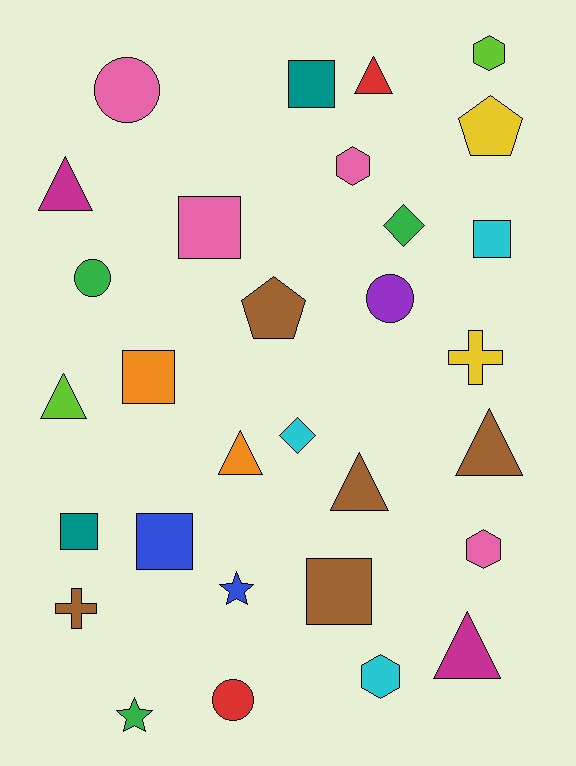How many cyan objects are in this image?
There are 3 cyan objects.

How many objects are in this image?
There are 30 objects.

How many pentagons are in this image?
There are 2 pentagons.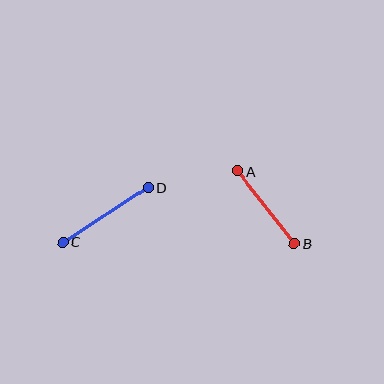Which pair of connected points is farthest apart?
Points C and D are farthest apart.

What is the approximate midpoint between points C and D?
The midpoint is at approximately (105, 215) pixels.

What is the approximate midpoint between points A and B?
The midpoint is at approximately (266, 207) pixels.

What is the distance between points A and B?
The distance is approximately 92 pixels.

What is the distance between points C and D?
The distance is approximately 101 pixels.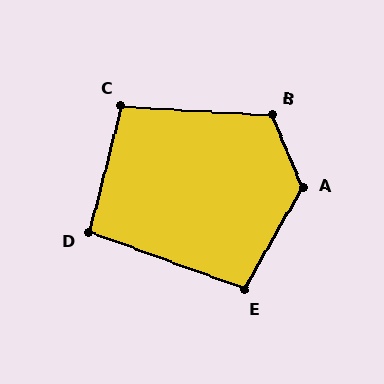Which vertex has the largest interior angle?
A, at approximately 127 degrees.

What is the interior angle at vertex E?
Approximately 100 degrees (obtuse).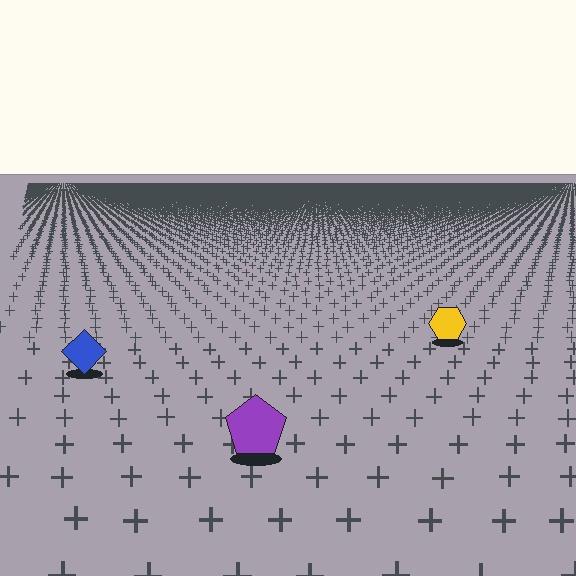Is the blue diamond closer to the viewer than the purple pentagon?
No. The purple pentagon is closer — you can tell from the texture gradient: the ground texture is coarser near it.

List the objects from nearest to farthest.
From nearest to farthest: the purple pentagon, the blue diamond, the yellow hexagon.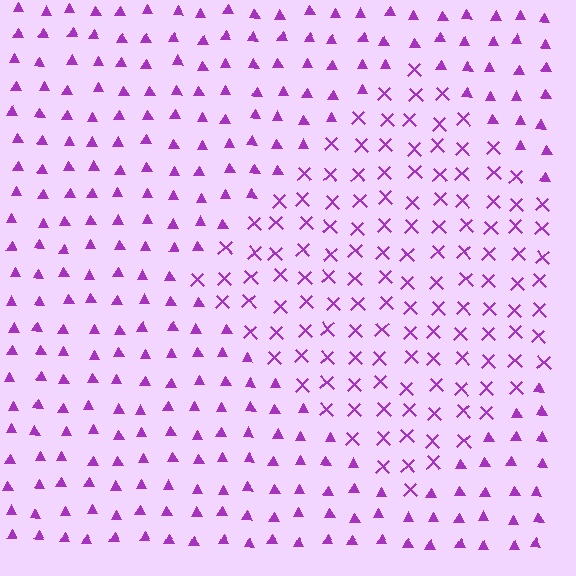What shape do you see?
I see a diamond.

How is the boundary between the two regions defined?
The boundary is defined by a change in element shape: X marks inside vs. triangles outside. All elements share the same color and spacing.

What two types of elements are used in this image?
The image uses X marks inside the diamond region and triangles outside it.